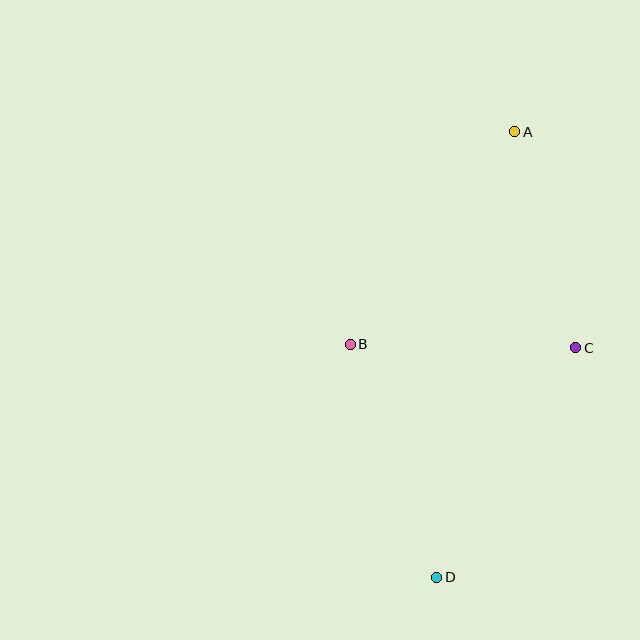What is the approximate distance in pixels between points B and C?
The distance between B and C is approximately 225 pixels.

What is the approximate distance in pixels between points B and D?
The distance between B and D is approximately 248 pixels.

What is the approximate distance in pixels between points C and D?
The distance between C and D is approximately 268 pixels.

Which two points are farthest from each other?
Points A and D are farthest from each other.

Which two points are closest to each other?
Points A and C are closest to each other.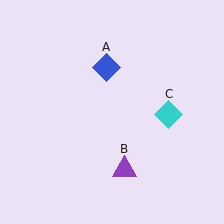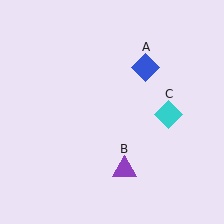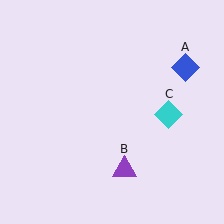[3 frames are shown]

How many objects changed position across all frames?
1 object changed position: blue diamond (object A).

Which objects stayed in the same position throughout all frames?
Purple triangle (object B) and cyan diamond (object C) remained stationary.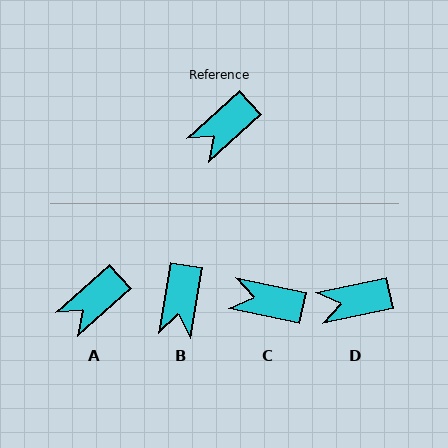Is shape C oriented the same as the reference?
No, it is off by about 54 degrees.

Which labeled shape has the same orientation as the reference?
A.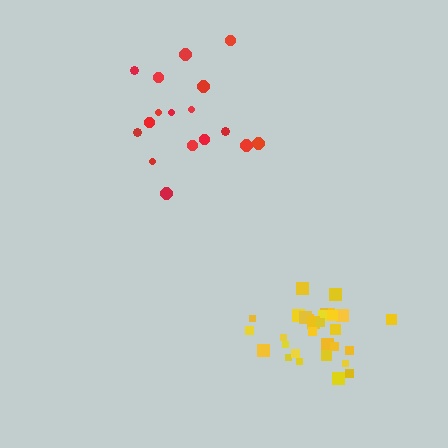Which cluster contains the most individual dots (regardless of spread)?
Yellow (30).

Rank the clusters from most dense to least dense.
yellow, red.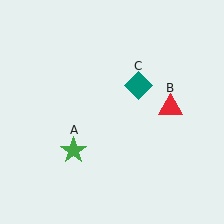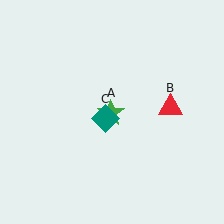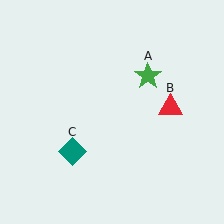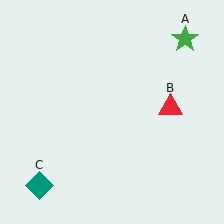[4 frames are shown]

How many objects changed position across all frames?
2 objects changed position: green star (object A), teal diamond (object C).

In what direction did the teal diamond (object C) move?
The teal diamond (object C) moved down and to the left.